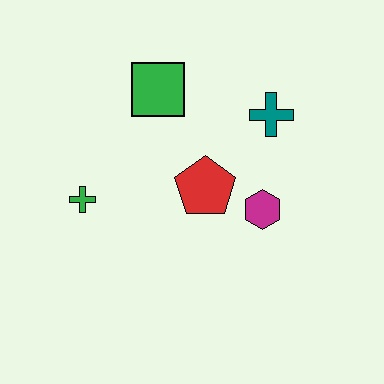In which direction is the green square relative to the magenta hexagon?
The green square is above the magenta hexagon.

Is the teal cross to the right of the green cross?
Yes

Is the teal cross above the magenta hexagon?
Yes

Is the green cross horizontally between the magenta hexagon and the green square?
No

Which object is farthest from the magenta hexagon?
The green cross is farthest from the magenta hexagon.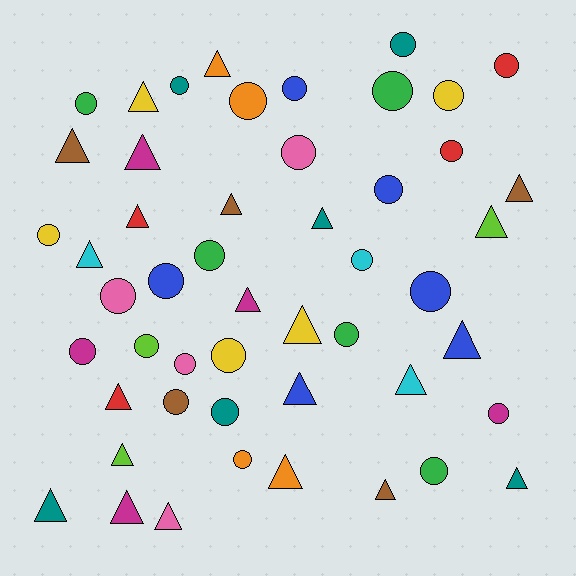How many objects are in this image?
There are 50 objects.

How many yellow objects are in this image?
There are 5 yellow objects.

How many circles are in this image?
There are 27 circles.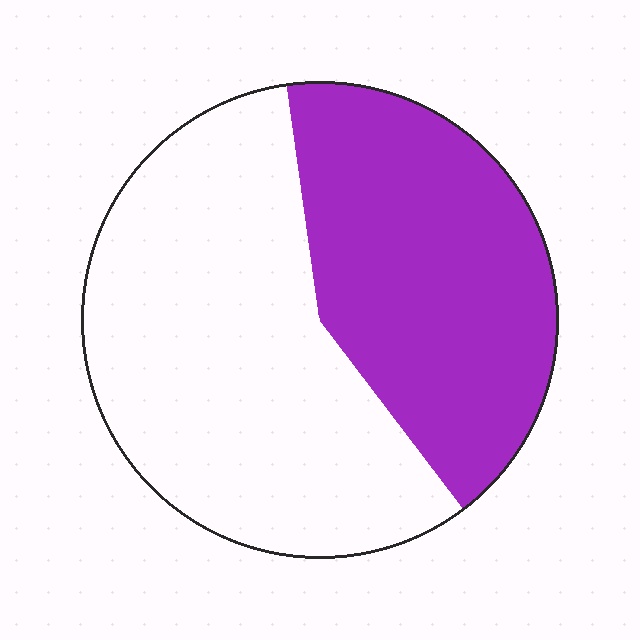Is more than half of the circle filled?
No.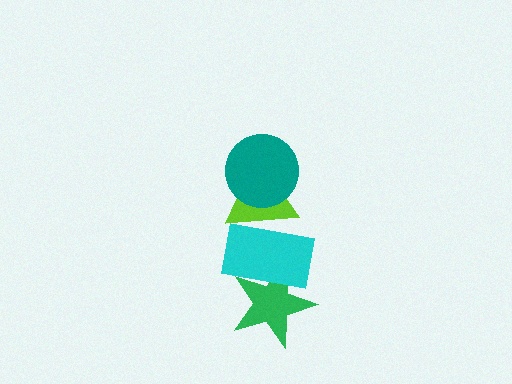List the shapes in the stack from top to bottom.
From top to bottom: the teal circle, the lime triangle, the cyan rectangle, the green star.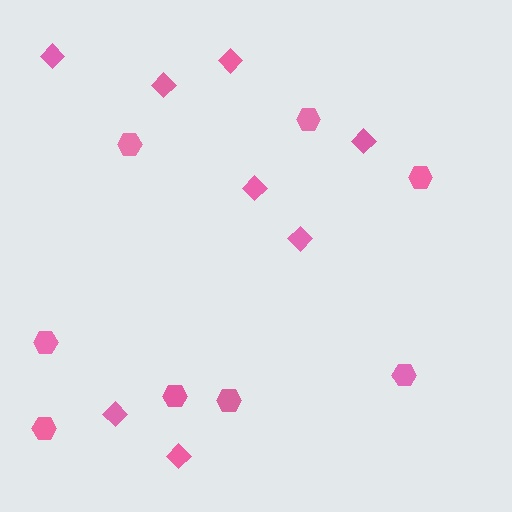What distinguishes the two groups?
There are 2 groups: one group of diamonds (8) and one group of hexagons (8).